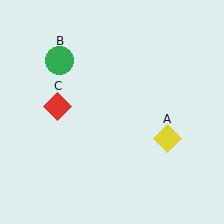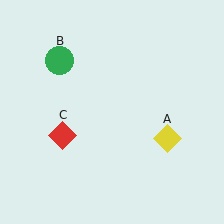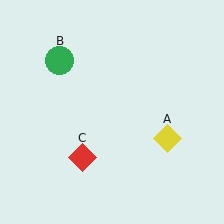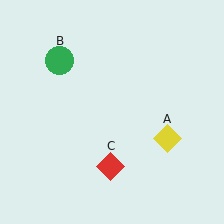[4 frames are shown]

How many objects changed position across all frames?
1 object changed position: red diamond (object C).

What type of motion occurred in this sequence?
The red diamond (object C) rotated counterclockwise around the center of the scene.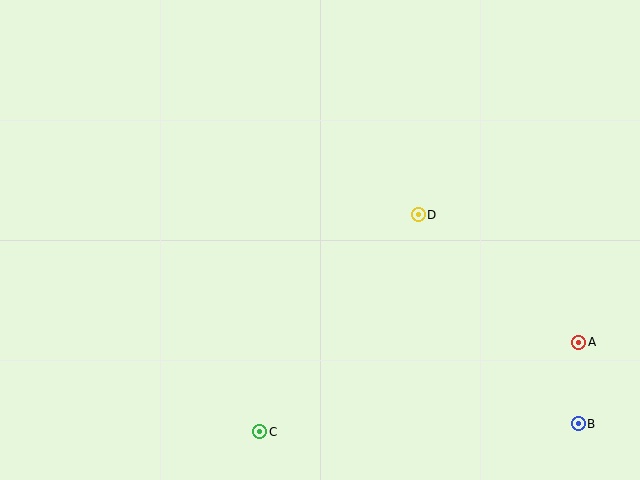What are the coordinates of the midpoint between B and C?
The midpoint between B and C is at (419, 428).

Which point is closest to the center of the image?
Point D at (418, 215) is closest to the center.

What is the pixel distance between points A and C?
The distance between A and C is 332 pixels.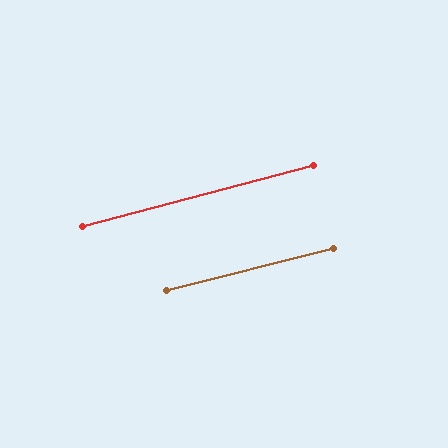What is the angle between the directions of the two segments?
Approximately 1 degree.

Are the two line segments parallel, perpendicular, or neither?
Parallel — their directions differ by only 0.8°.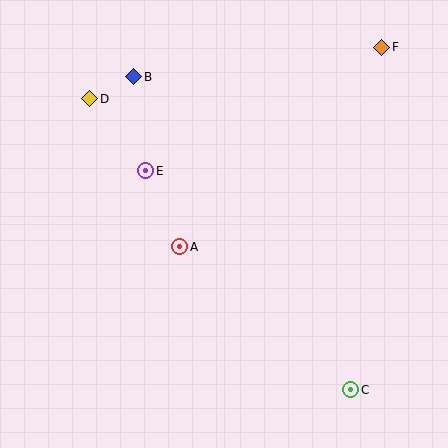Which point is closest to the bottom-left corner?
Point A is closest to the bottom-left corner.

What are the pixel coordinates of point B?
Point B is at (134, 77).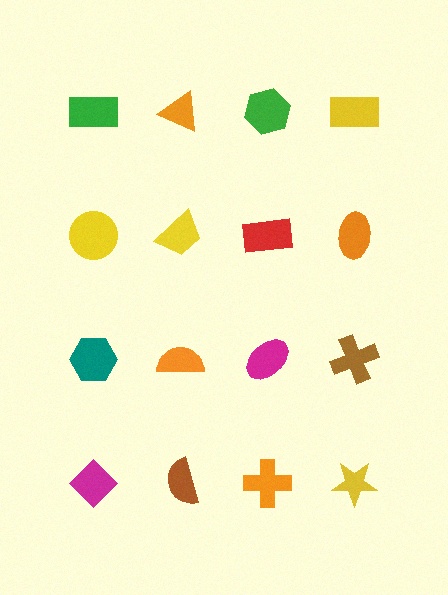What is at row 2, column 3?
A red rectangle.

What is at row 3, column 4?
A brown cross.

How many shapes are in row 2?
4 shapes.